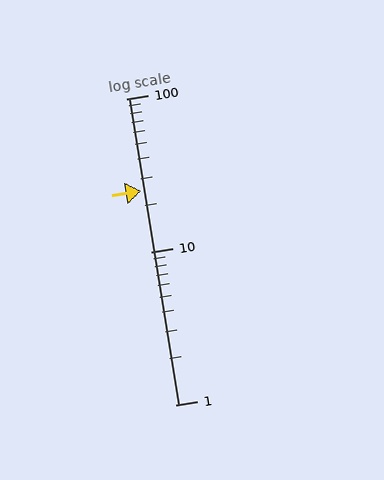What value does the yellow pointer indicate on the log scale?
The pointer indicates approximately 25.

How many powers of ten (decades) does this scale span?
The scale spans 2 decades, from 1 to 100.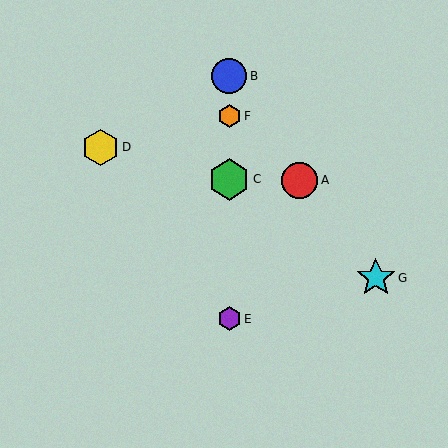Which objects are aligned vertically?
Objects B, C, E, F are aligned vertically.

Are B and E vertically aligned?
Yes, both are at x≈229.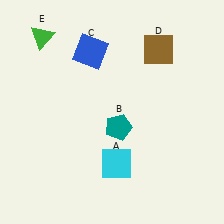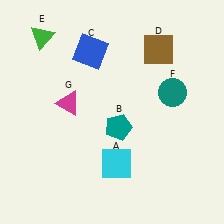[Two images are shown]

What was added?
A teal circle (F), a magenta triangle (G) were added in Image 2.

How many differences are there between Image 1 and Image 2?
There are 2 differences between the two images.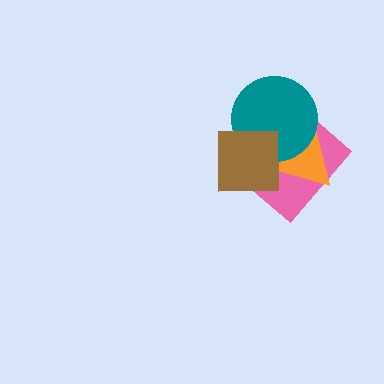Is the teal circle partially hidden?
Yes, it is partially covered by another shape.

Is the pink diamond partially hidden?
Yes, it is partially covered by another shape.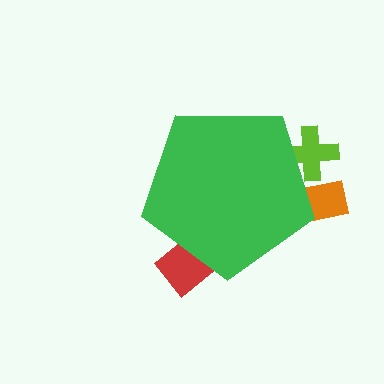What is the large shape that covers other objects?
A green pentagon.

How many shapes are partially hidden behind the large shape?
3 shapes are partially hidden.